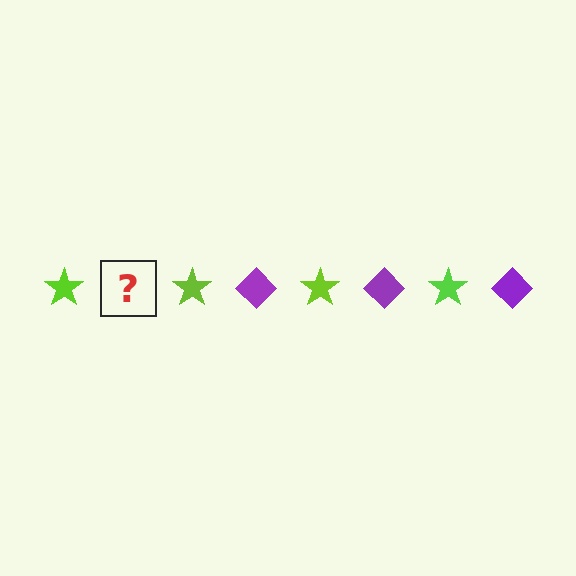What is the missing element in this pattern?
The missing element is a purple diamond.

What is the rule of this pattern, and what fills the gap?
The rule is that the pattern alternates between lime star and purple diamond. The gap should be filled with a purple diamond.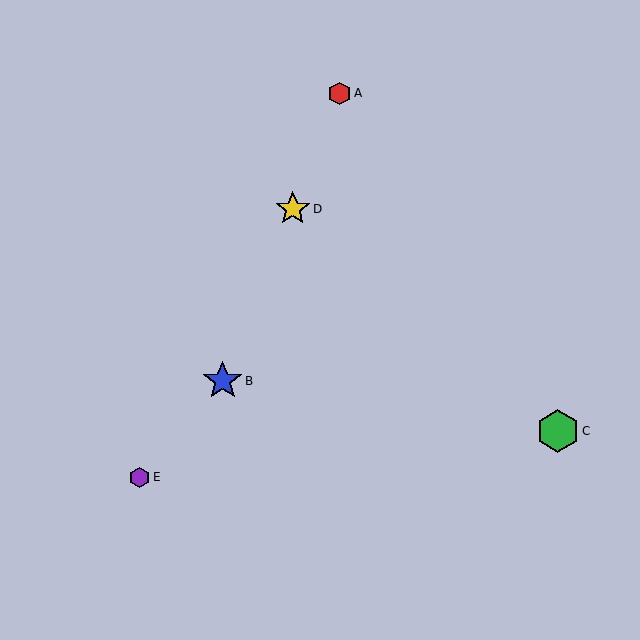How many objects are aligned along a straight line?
3 objects (A, B, D) are aligned along a straight line.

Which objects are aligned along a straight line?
Objects A, B, D are aligned along a straight line.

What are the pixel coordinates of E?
Object E is at (140, 477).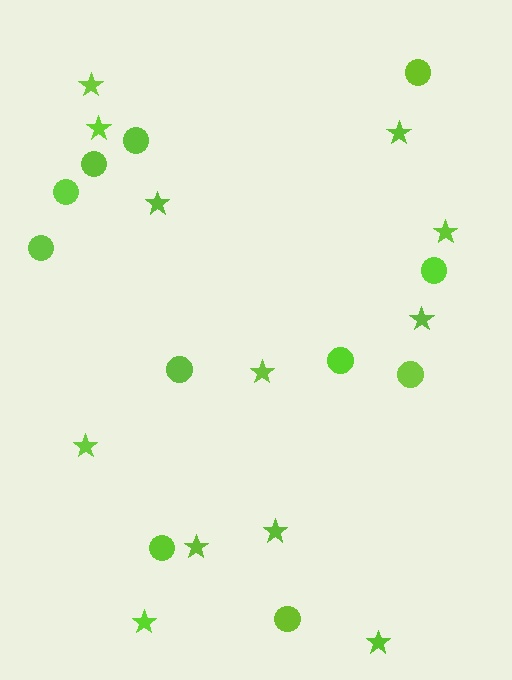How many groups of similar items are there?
There are 2 groups: one group of stars (12) and one group of circles (11).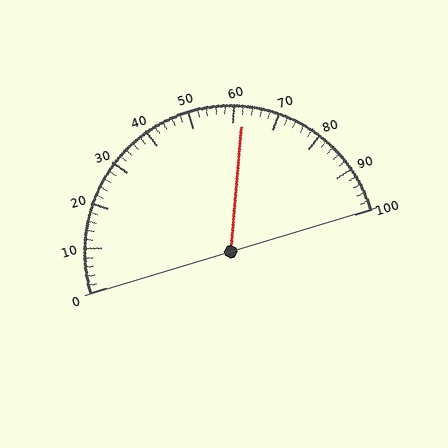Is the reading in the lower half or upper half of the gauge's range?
The reading is in the upper half of the range (0 to 100).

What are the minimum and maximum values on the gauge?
The gauge ranges from 0 to 100.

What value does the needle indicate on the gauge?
The needle indicates approximately 62.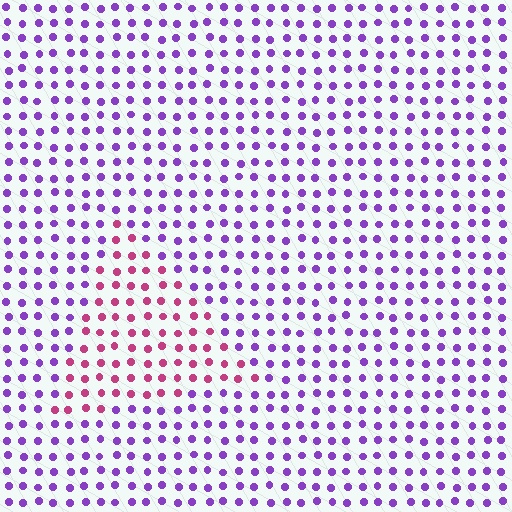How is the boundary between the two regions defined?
The boundary is defined purely by a slight shift in hue (about 55 degrees). Spacing, size, and orientation are identical on both sides.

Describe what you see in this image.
The image is filled with small purple elements in a uniform arrangement. A triangle-shaped region is visible where the elements are tinted to a slightly different hue, forming a subtle color boundary.